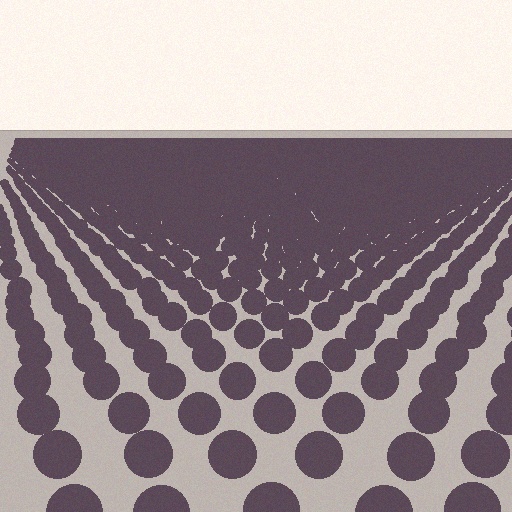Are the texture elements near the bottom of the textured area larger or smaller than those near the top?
Larger. Near the bottom, elements are closer to the viewer and appear at a bigger on-screen size.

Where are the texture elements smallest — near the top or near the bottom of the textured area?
Near the top.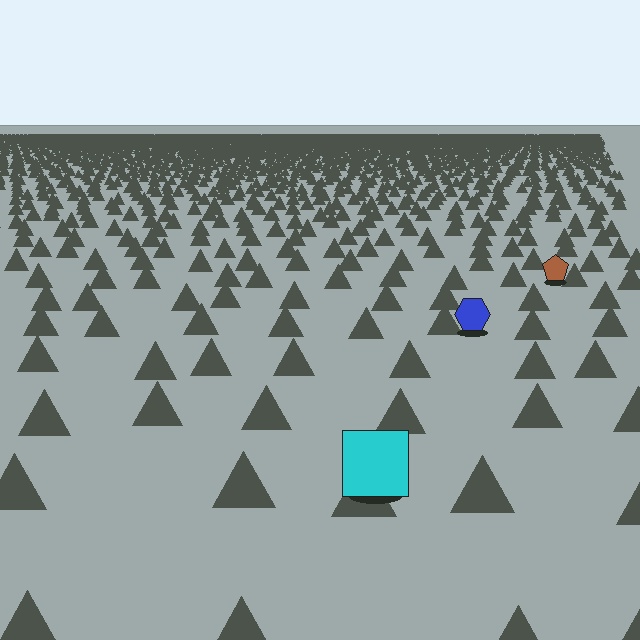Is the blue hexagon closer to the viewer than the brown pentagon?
Yes. The blue hexagon is closer — you can tell from the texture gradient: the ground texture is coarser near it.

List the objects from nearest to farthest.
From nearest to farthest: the cyan square, the blue hexagon, the brown pentagon.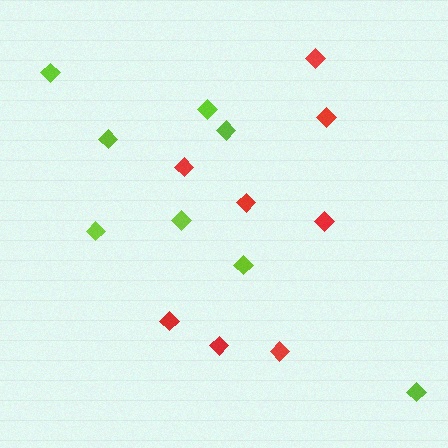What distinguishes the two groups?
There are 2 groups: one group of lime diamonds (8) and one group of red diamonds (8).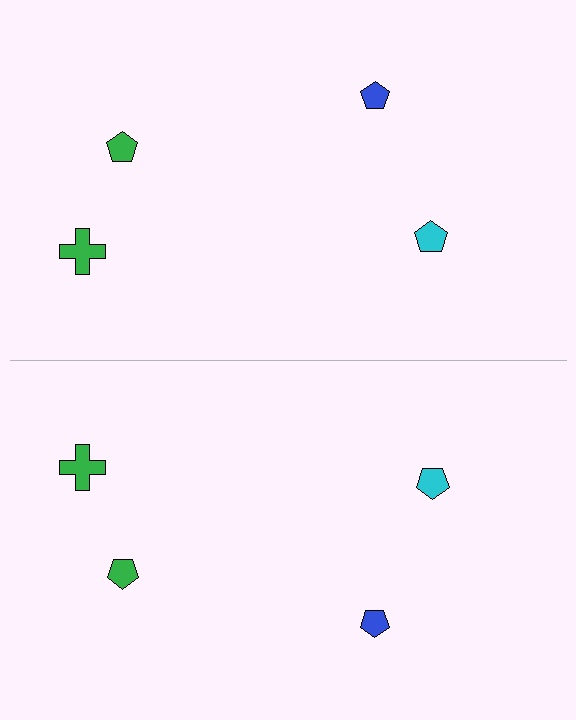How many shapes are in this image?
There are 8 shapes in this image.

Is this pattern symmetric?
Yes, this pattern has bilateral (reflection) symmetry.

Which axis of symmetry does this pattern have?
The pattern has a horizontal axis of symmetry running through the center of the image.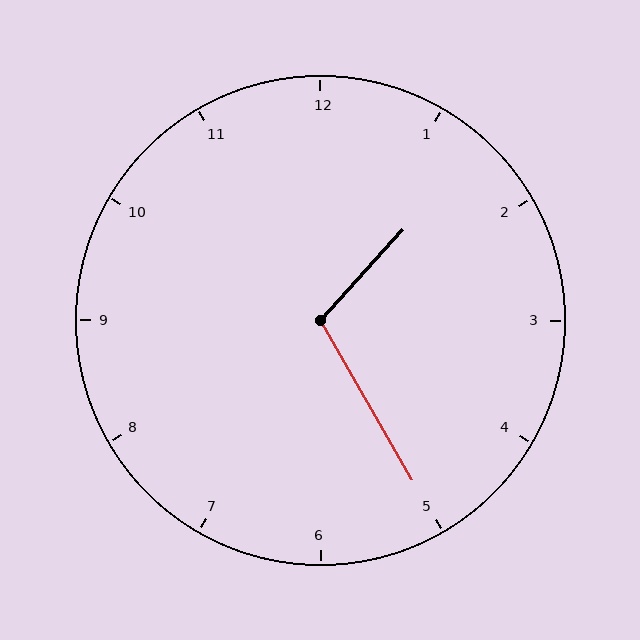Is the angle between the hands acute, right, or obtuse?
It is obtuse.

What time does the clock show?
1:25.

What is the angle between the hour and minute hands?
Approximately 108 degrees.